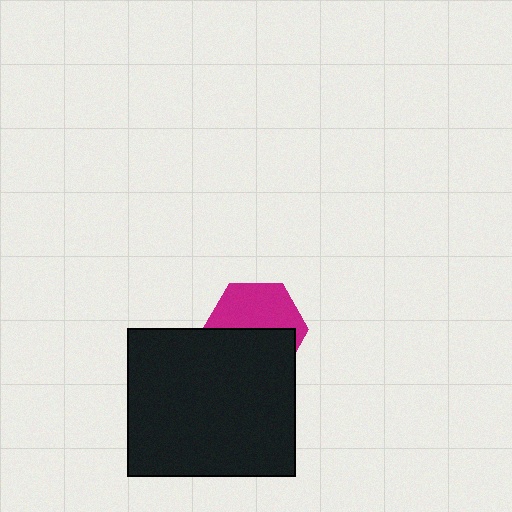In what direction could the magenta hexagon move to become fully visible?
The magenta hexagon could move up. That would shift it out from behind the black rectangle entirely.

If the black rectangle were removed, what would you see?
You would see the complete magenta hexagon.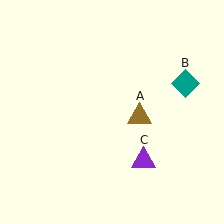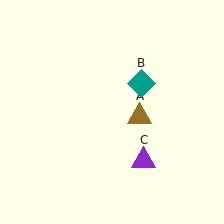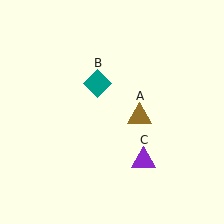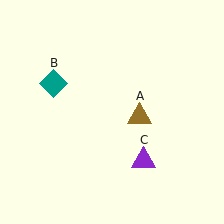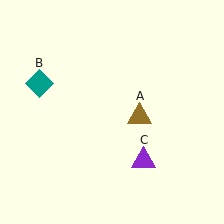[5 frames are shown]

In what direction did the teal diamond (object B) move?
The teal diamond (object B) moved left.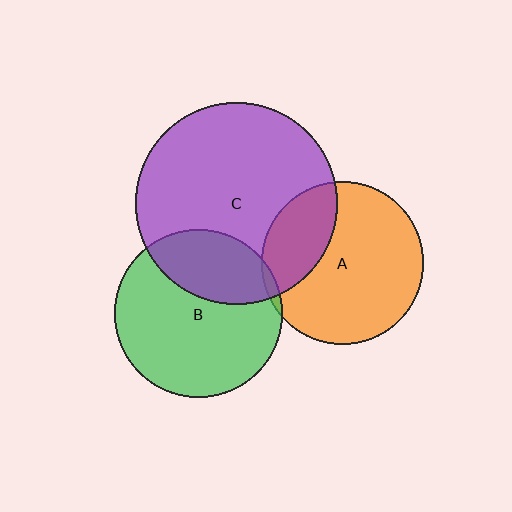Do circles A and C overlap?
Yes.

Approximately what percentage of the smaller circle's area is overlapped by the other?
Approximately 25%.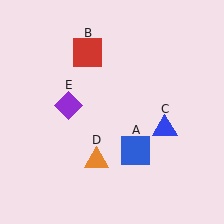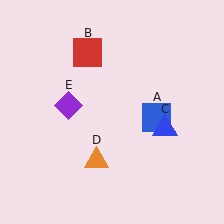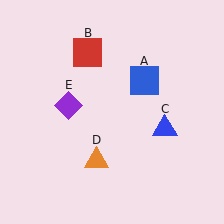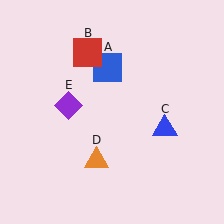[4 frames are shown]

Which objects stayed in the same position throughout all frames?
Red square (object B) and blue triangle (object C) and orange triangle (object D) and purple diamond (object E) remained stationary.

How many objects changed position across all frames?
1 object changed position: blue square (object A).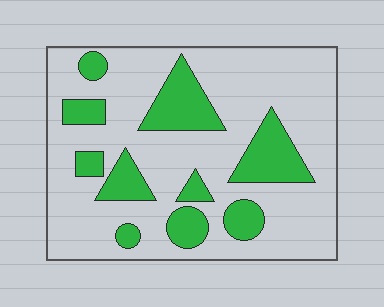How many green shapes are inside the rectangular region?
10.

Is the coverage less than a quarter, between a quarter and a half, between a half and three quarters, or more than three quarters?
Less than a quarter.